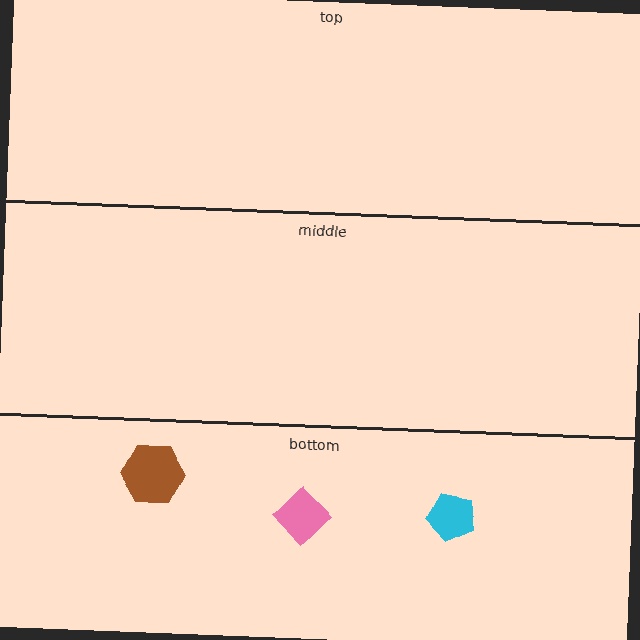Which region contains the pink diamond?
The bottom region.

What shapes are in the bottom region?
The cyan pentagon, the brown hexagon, the pink diamond.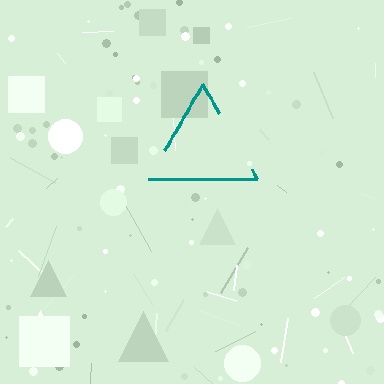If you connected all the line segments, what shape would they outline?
They would outline a triangle.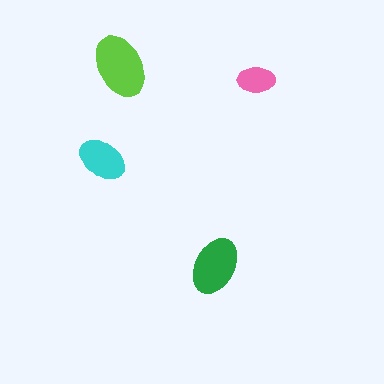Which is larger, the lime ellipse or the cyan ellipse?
The lime one.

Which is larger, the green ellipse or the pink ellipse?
The green one.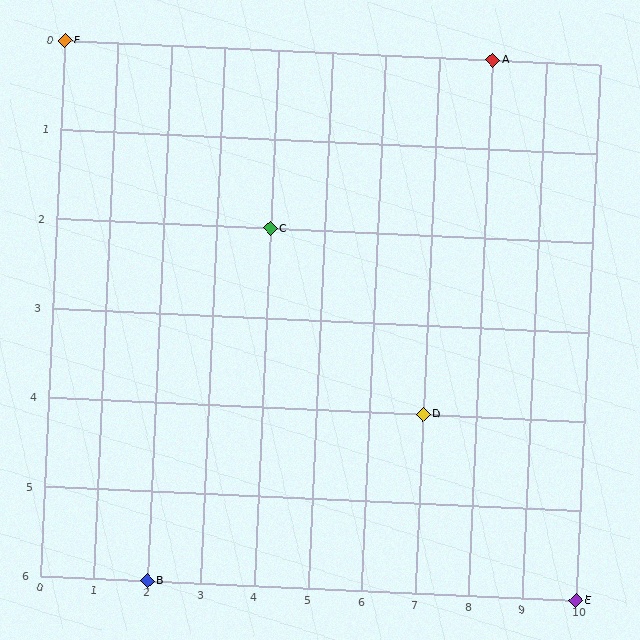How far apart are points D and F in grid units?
Points D and F are 7 columns and 4 rows apart (about 8.1 grid units diagonally).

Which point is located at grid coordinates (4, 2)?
Point C is at (4, 2).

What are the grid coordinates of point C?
Point C is at grid coordinates (4, 2).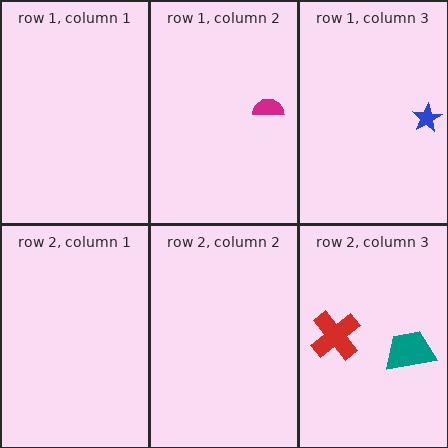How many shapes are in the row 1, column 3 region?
1.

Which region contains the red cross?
The row 2, column 3 region.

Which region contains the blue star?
The row 1, column 3 region.